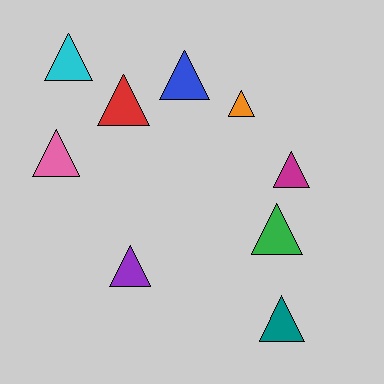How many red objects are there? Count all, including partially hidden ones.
There is 1 red object.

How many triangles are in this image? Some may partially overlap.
There are 9 triangles.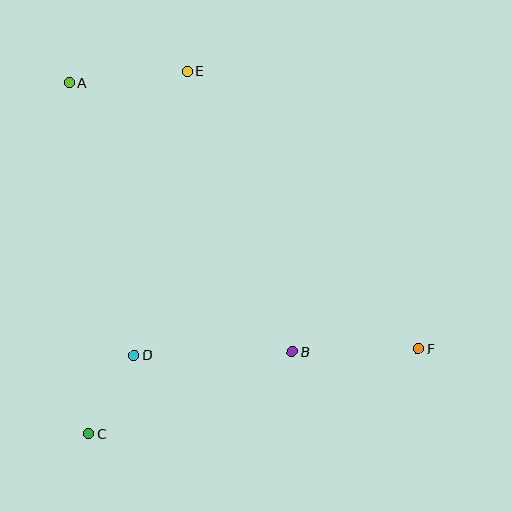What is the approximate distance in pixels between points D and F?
The distance between D and F is approximately 284 pixels.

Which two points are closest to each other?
Points C and D are closest to each other.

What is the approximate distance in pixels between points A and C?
The distance between A and C is approximately 351 pixels.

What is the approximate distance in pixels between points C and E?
The distance between C and E is approximately 376 pixels.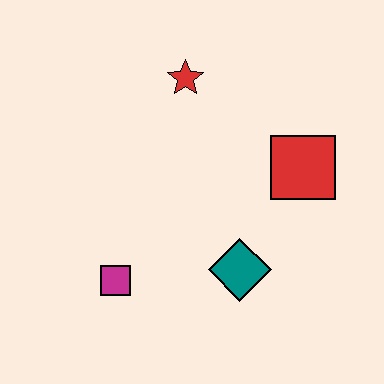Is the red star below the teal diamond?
No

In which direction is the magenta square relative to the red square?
The magenta square is to the left of the red square.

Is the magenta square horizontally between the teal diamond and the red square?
No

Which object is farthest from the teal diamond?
The red star is farthest from the teal diamond.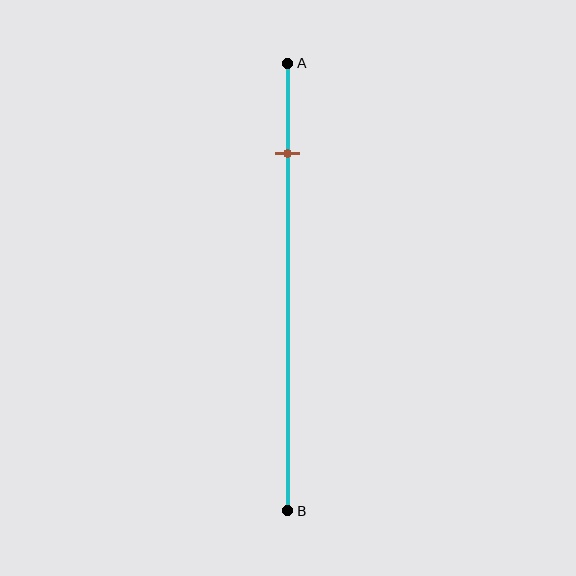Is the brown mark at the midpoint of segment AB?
No, the mark is at about 20% from A, not at the 50% midpoint.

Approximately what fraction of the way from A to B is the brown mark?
The brown mark is approximately 20% of the way from A to B.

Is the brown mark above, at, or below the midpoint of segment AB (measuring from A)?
The brown mark is above the midpoint of segment AB.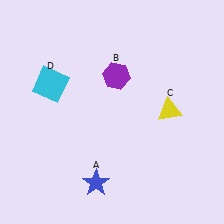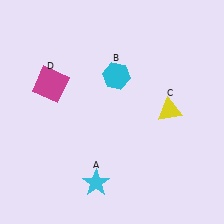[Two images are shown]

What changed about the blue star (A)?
In Image 1, A is blue. In Image 2, it changed to cyan.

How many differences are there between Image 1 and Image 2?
There are 3 differences between the two images.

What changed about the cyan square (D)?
In Image 1, D is cyan. In Image 2, it changed to magenta.